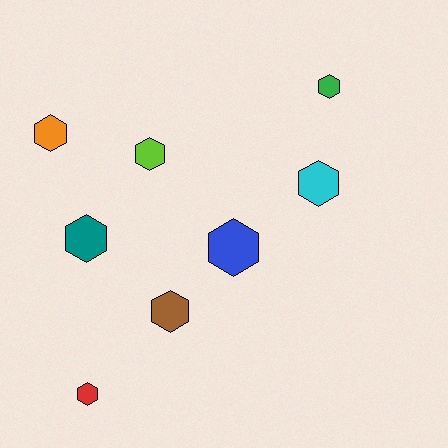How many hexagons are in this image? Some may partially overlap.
There are 8 hexagons.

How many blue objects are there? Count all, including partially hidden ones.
There is 1 blue object.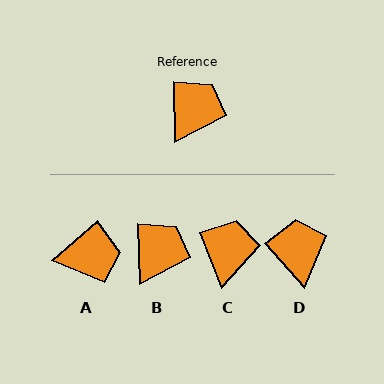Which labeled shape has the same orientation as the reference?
B.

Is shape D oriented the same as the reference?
No, it is off by about 40 degrees.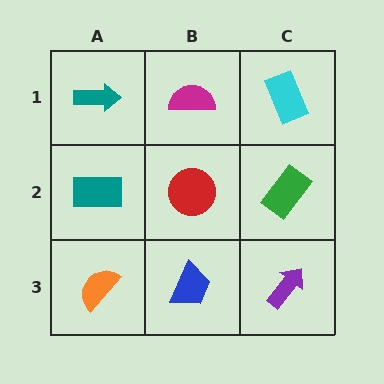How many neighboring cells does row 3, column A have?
2.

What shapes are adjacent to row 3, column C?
A green rectangle (row 2, column C), a blue trapezoid (row 3, column B).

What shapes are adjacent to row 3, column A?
A teal rectangle (row 2, column A), a blue trapezoid (row 3, column B).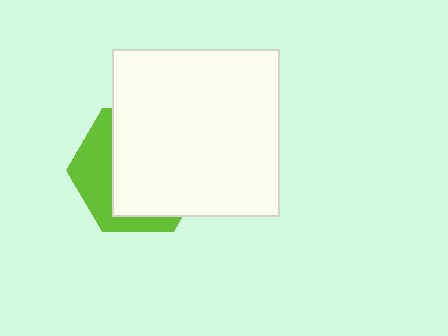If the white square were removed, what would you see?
You would see the complete lime hexagon.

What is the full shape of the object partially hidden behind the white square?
The partially hidden object is a lime hexagon.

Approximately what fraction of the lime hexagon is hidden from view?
Roughly 68% of the lime hexagon is hidden behind the white square.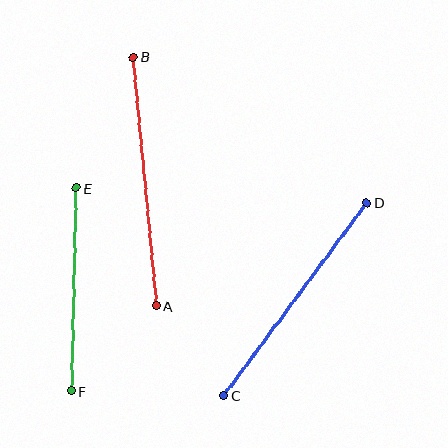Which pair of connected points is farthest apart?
Points A and B are farthest apart.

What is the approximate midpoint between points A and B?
The midpoint is at approximately (145, 181) pixels.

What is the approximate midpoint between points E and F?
The midpoint is at approximately (74, 290) pixels.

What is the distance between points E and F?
The distance is approximately 203 pixels.